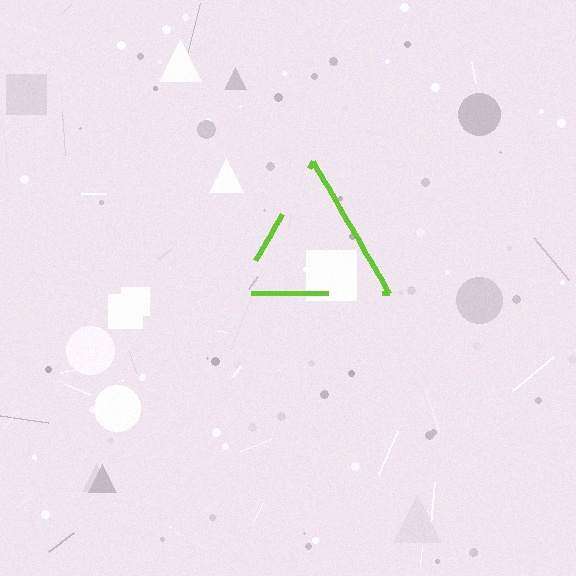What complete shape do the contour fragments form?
The contour fragments form a triangle.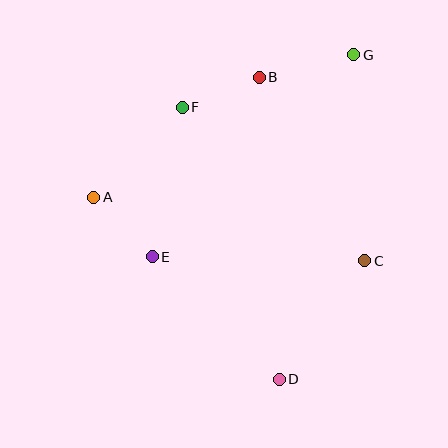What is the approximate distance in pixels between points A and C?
The distance between A and C is approximately 278 pixels.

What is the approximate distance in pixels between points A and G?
The distance between A and G is approximately 296 pixels.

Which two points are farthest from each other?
Points D and G are farthest from each other.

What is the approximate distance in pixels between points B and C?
The distance between B and C is approximately 212 pixels.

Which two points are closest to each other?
Points B and F are closest to each other.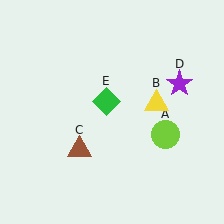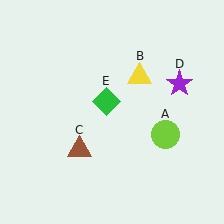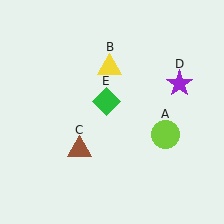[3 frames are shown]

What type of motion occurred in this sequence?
The yellow triangle (object B) rotated counterclockwise around the center of the scene.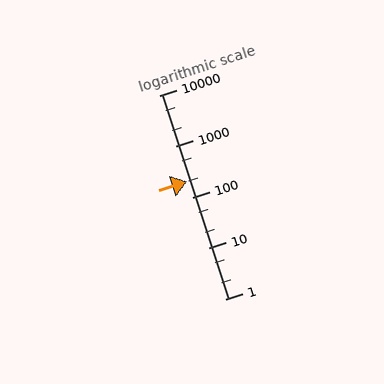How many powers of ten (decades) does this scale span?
The scale spans 4 decades, from 1 to 10000.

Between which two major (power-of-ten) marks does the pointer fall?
The pointer is between 100 and 1000.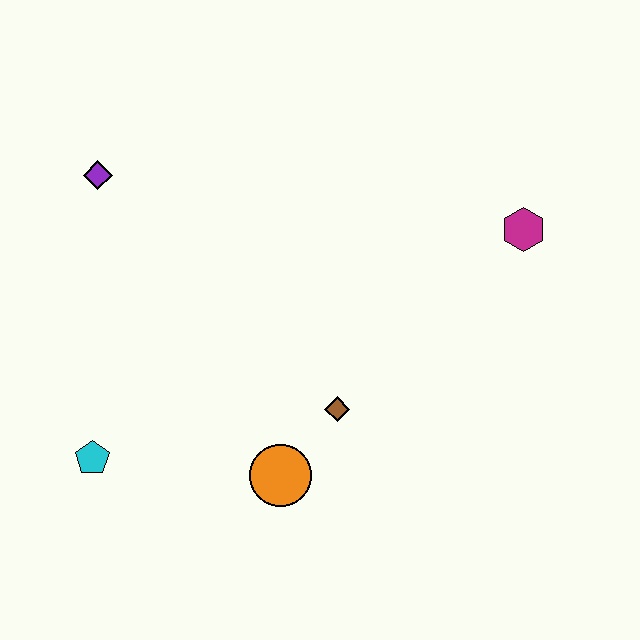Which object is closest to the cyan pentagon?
The orange circle is closest to the cyan pentagon.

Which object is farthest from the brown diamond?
The purple diamond is farthest from the brown diamond.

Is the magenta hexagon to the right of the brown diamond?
Yes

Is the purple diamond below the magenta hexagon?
No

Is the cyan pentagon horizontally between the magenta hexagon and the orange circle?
No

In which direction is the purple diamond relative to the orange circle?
The purple diamond is above the orange circle.